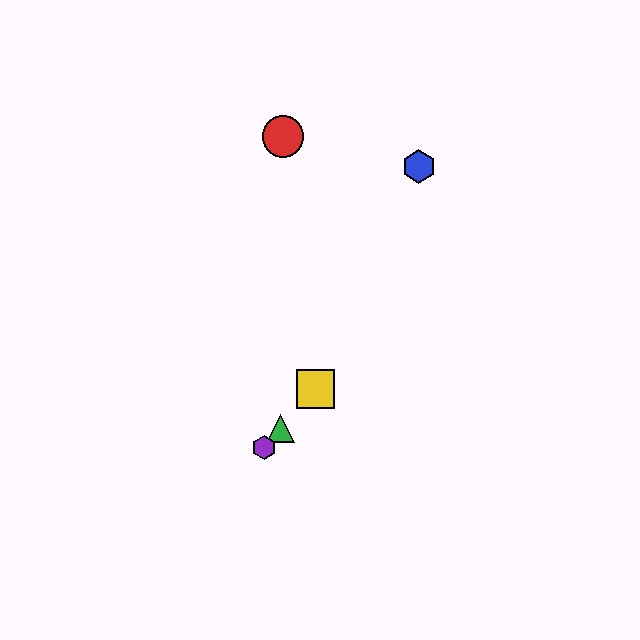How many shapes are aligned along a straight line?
3 shapes (the green triangle, the yellow square, the purple hexagon) are aligned along a straight line.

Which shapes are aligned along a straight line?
The green triangle, the yellow square, the purple hexagon are aligned along a straight line.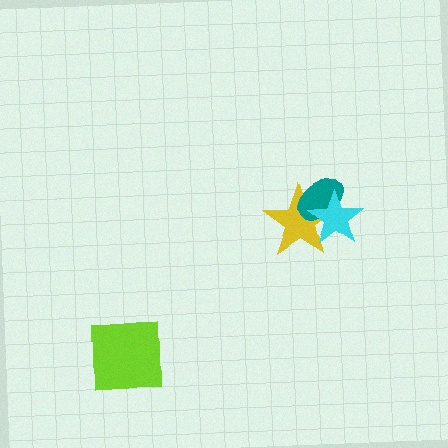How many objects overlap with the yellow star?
2 objects overlap with the yellow star.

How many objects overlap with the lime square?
0 objects overlap with the lime square.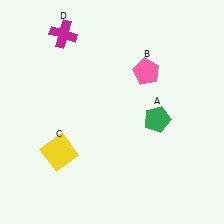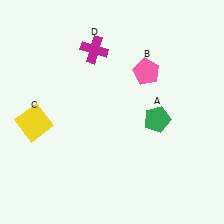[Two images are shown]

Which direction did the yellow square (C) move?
The yellow square (C) moved up.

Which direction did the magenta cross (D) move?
The magenta cross (D) moved right.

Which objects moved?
The objects that moved are: the yellow square (C), the magenta cross (D).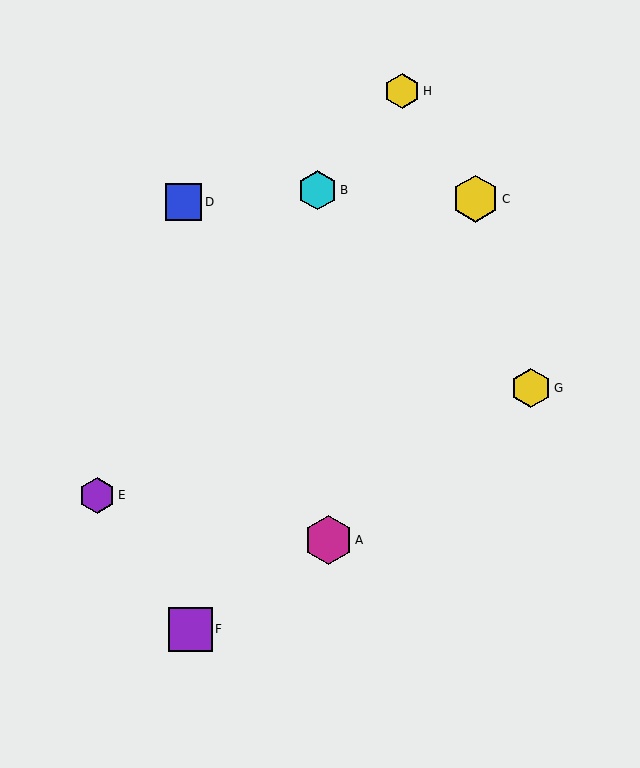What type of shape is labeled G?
Shape G is a yellow hexagon.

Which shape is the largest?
The magenta hexagon (labeled A) is the largest.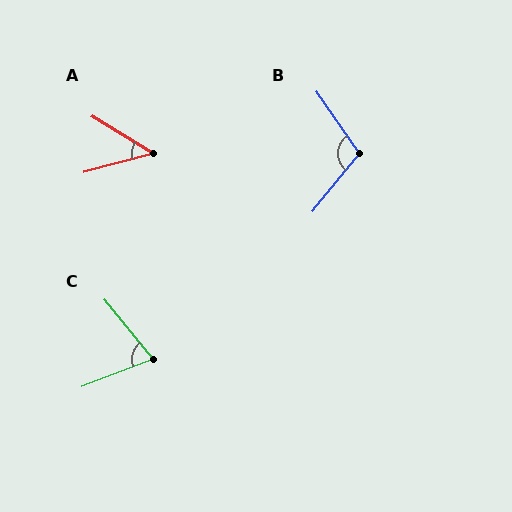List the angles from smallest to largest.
A (46°), C (72°), B (106°).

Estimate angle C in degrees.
Approximately 72 degrees.